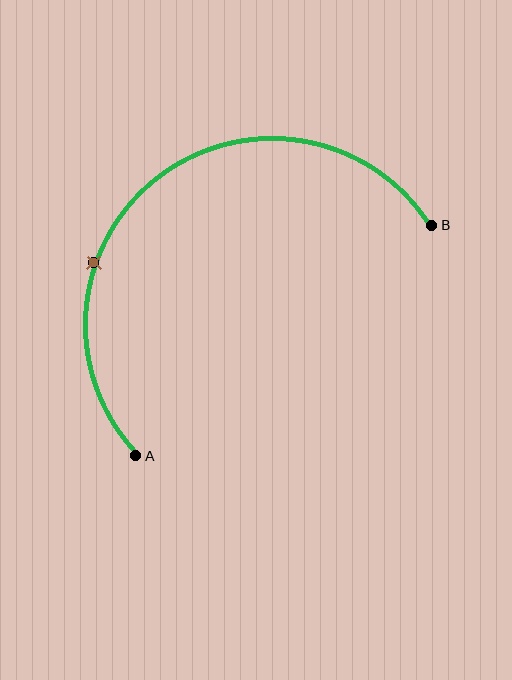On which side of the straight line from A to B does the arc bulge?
The arc bulges above and to the left of the straight line connecting A and B.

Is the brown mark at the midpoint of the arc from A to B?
No. The brown mark lies on the arc but is closer to endpoint A. The arc midpoint would be at the point on the curve equidistant along the arc from both A and B.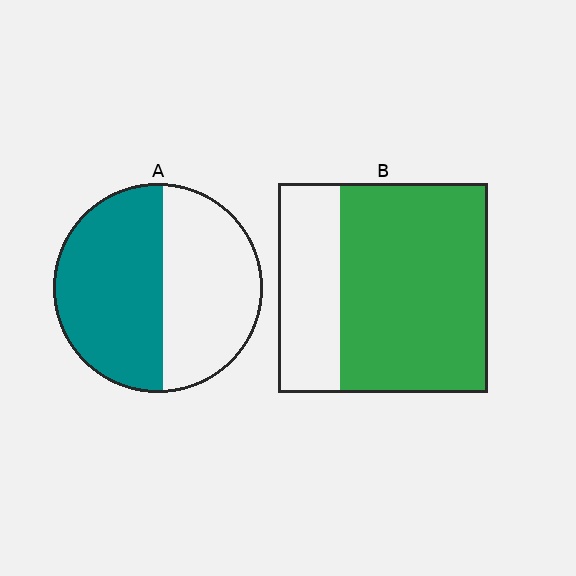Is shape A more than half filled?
Roughly half.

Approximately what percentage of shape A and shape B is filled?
A is approximately 55% and B is approximately 70%.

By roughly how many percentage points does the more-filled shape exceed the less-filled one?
By roughly 15 percentage points (B over A).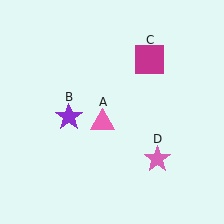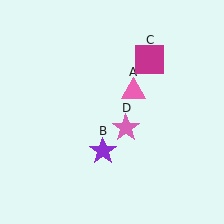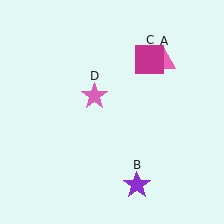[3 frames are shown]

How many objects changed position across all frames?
3 objects changed position: pink triangle (object A), purple star (object B), pink star (object D).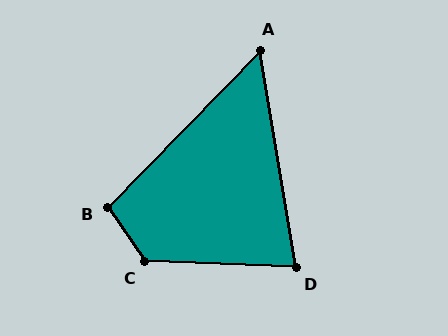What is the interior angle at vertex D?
Approximately 79 degrees (acute).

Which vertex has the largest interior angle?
C, at approximately 126 degrees.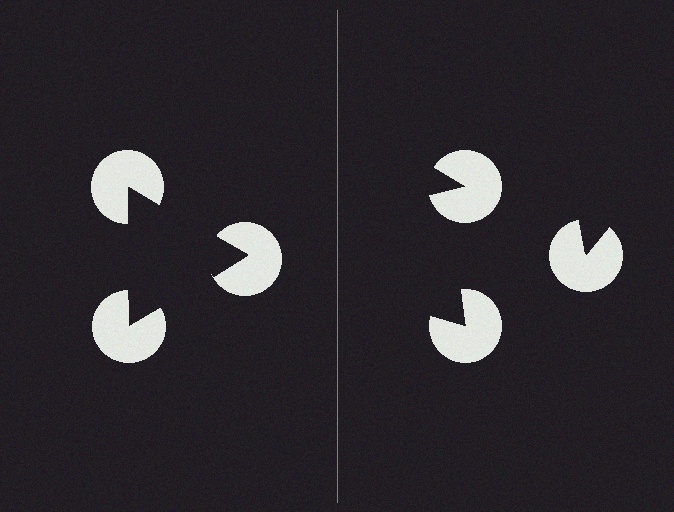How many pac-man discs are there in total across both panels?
6 — 3 on each side.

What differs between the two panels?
The pac-man discs are positioned identically on both sides; only the wedge orientations differ. On the left they align to a triangle; on the right they are misaligned.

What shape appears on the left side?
An illusory triangle.